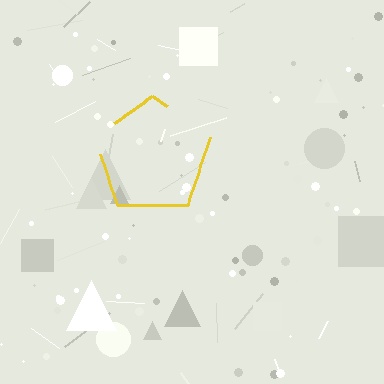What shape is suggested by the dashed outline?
The dashed outline suggests a pentagon.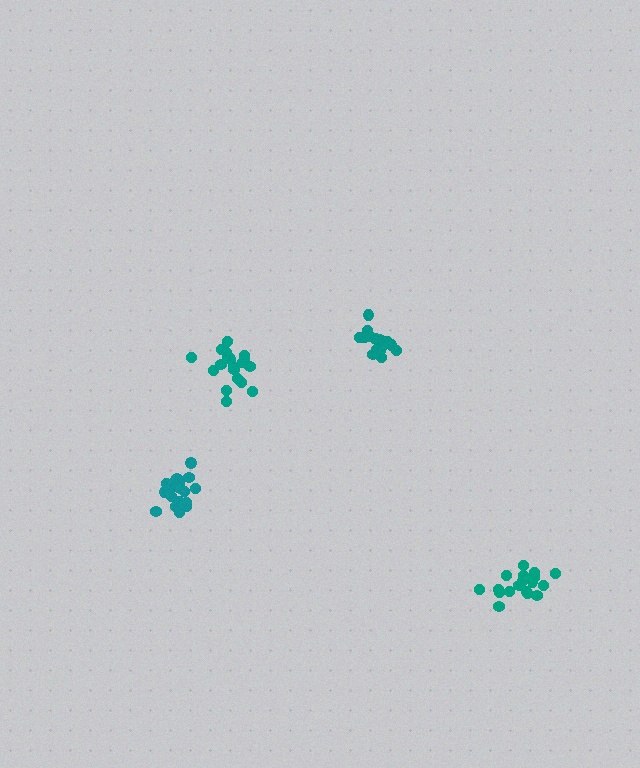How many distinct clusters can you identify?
There are 4 distinct clusters.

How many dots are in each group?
Group 1: 20 dots, Group 2: 18 dots, Group 3: 15 dots, Group 4: 19 dots (72 total).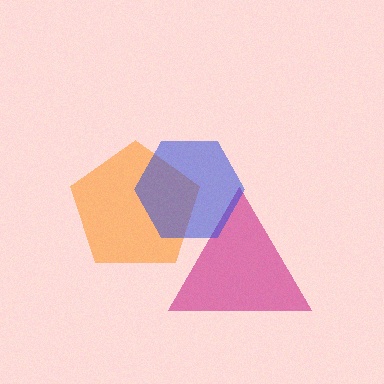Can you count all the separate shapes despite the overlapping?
Yes, there are 3 separate shapes.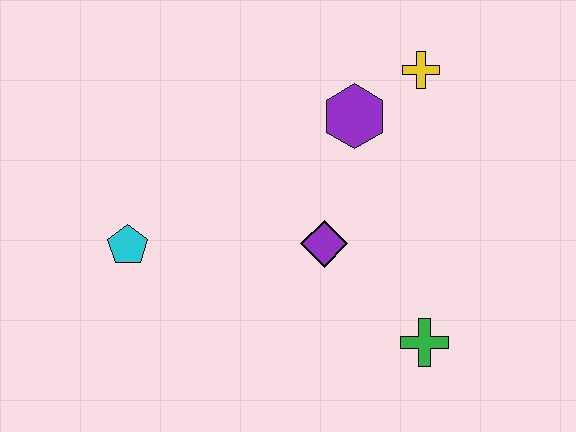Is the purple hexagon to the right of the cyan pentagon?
Yes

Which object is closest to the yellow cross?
The purple hexagon is closest to the yellow cross.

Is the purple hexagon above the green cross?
Yes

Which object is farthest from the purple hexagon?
The cyan pentagon is farthest from the purple hexagon.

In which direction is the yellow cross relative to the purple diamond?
The yellow cross is above the purple diamond.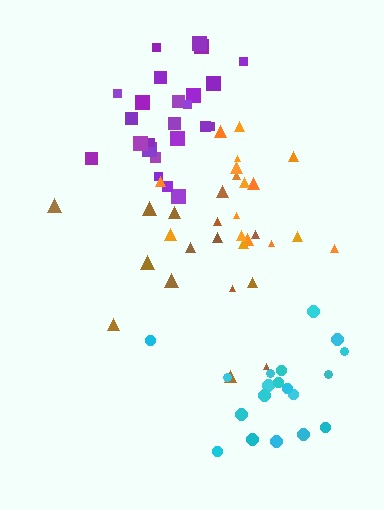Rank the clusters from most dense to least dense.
purple, orange, cyan, brown.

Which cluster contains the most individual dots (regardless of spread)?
Purple (24).